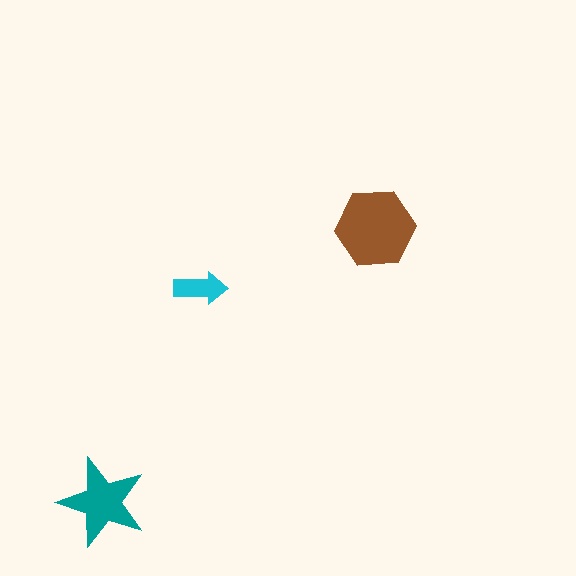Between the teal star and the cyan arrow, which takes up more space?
The teal star.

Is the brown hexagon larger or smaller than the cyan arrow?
Larger.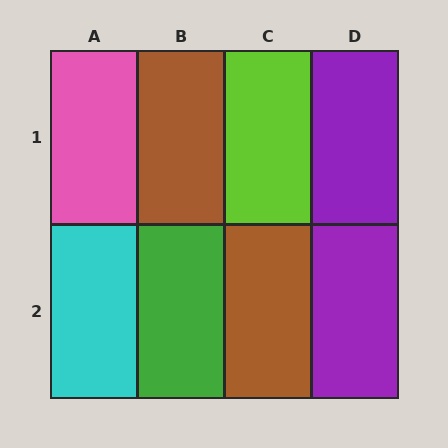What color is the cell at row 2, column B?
Green.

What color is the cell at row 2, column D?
Purple.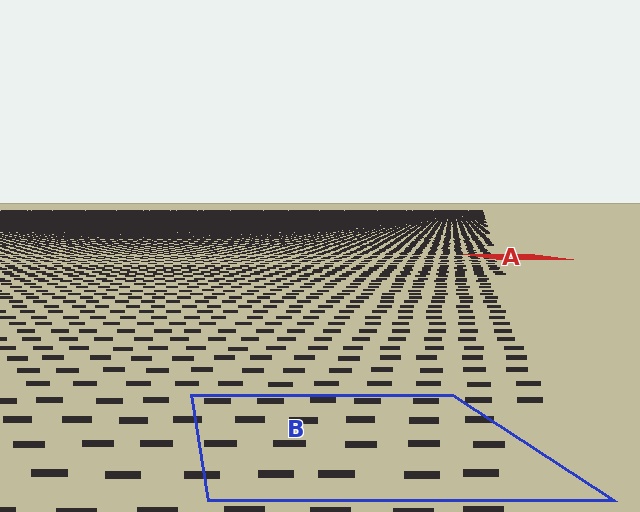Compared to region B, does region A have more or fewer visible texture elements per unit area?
Region A has more texture elements per unit area — they are packed more densely because it is farther away.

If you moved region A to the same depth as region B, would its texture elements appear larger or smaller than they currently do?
They would appear larger. At a closer depth, the same texture elements are projected at a bigger on-screen size.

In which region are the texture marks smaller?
The texture marks are smaller in region A, because it is farther away.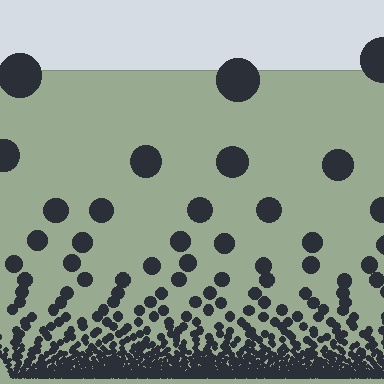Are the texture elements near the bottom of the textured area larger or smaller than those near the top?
Smaller. The gradient is inverted — elements near the bottom are smaller and denser.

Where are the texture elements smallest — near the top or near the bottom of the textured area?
Near the bottom.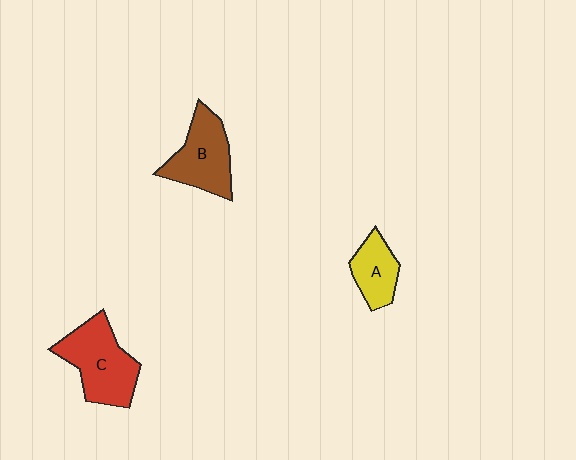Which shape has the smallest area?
Shape A (yellow).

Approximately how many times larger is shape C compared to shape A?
Approximately 1.8 times.